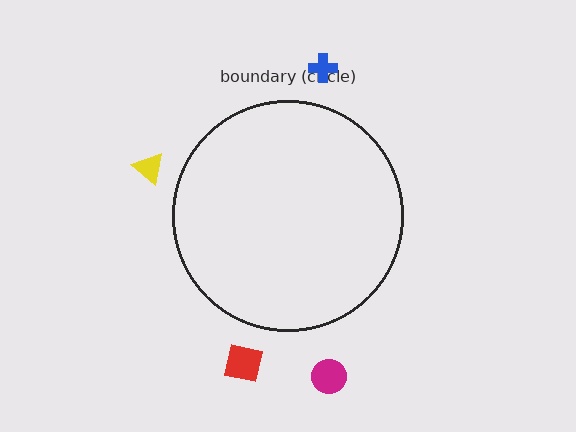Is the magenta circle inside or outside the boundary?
Outside.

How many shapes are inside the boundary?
0 inside, 4 outside.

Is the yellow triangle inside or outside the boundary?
Outside.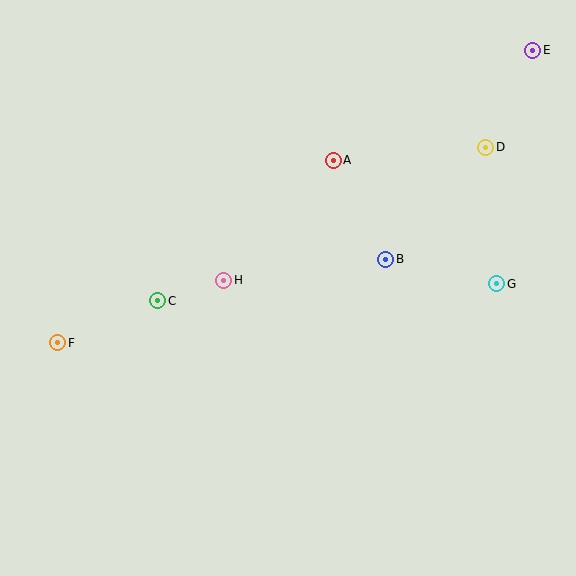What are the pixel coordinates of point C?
Point C is at (158, 301).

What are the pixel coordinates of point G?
Point G is at (497, 284).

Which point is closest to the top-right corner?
Point E is closest to the top-right corner.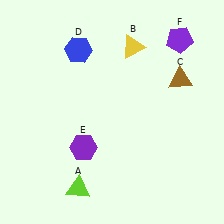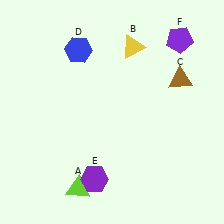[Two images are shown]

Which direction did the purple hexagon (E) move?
The purple hexagon (E) moved down.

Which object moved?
The purple hexagon (E) moved down.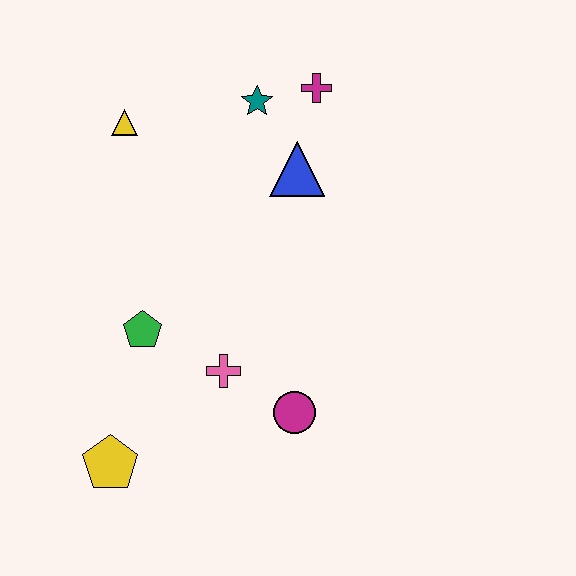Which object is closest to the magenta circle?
The pink cross is closest to the magenta circle.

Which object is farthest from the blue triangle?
The yellow pentagon is farthest from the blue triangle.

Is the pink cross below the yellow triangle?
Yes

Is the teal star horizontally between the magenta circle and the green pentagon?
Yes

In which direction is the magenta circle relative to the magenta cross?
The magenta circle is below the magenta cross.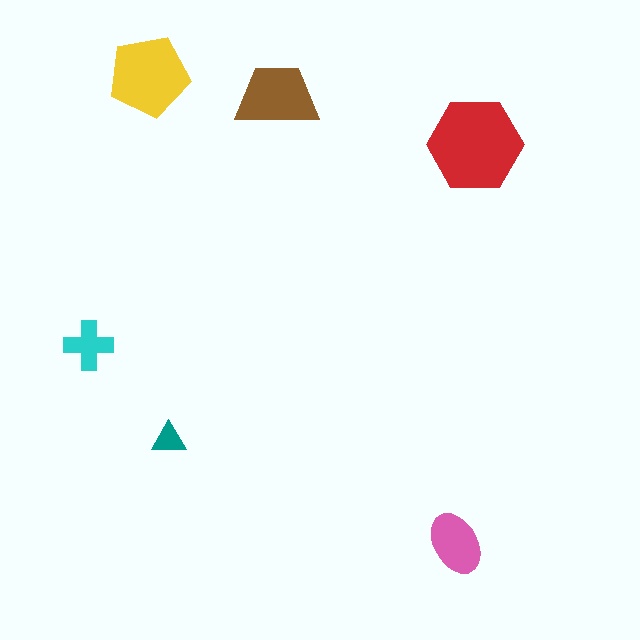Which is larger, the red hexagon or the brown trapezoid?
The red hexagon.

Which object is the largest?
The red hexagon.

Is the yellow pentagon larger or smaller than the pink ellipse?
Larger.